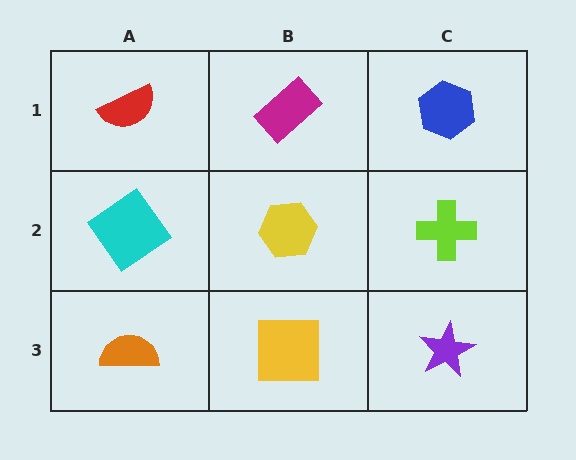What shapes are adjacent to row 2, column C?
A blue hexagon (row 1, column C), a purple star (row 3, column C), a yellow hexagon (row 2, column B).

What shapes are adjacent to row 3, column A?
A cyan diamond (row 2, column A), a yellow square (row 3, column B).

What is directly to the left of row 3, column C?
A yellow square.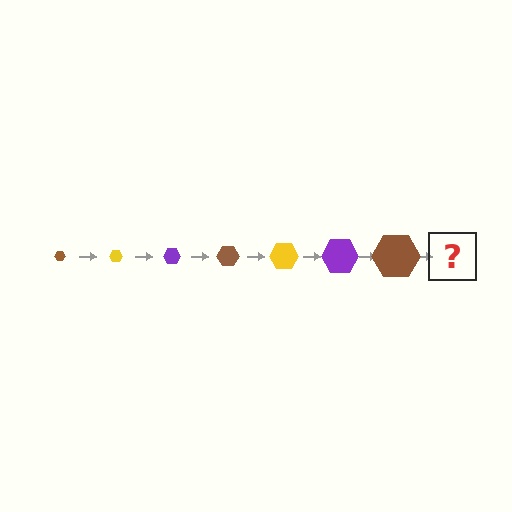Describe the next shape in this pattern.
It should be a yellow hexagon, larger than the previous one.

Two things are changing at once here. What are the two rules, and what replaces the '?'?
The two rules are that the hexagon grows larger each step and the color cycles through brown, yellow, and purple. The '?' should be a yellow hexagon, larger than the previous one.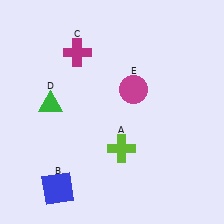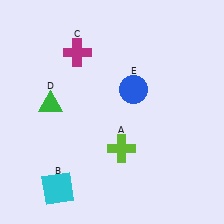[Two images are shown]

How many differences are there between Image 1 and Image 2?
There are 2 differences between the two images.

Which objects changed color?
B changed from blue to cyan. E changed from magenta to blue.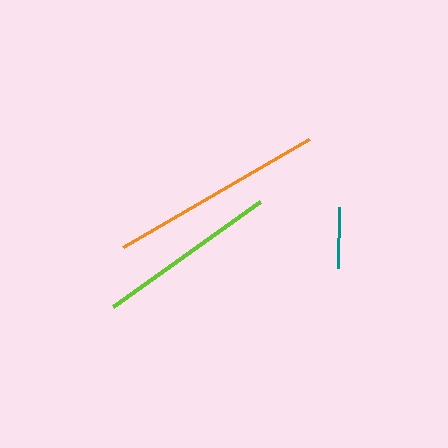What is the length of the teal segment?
The teal segment is approximately 61 pixels long.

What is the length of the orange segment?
The orange segment is approximately 215 pixels long.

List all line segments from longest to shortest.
From longest to shortest: orange, lime, teal.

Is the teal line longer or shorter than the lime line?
The lime line is longer than the teal line.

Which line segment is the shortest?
The teal line is the shortest at approximately 61 pixels.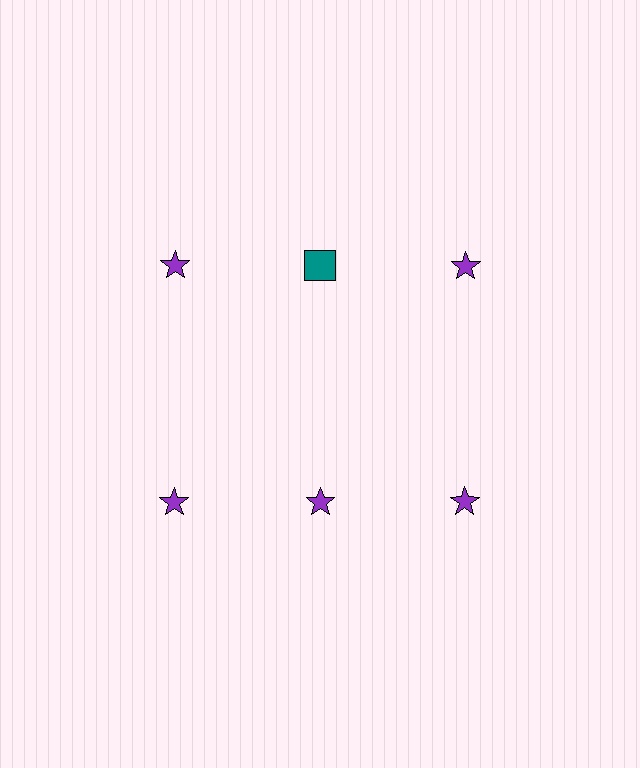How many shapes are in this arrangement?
There are 6 shapes arranged in a grid pattern.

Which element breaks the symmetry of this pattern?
The teal square in the top row, second from left column breaks the symmetry. All other shapes are purple stars.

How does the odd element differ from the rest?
It differs in both color (teal instead of purple) and shape (square instead of star).